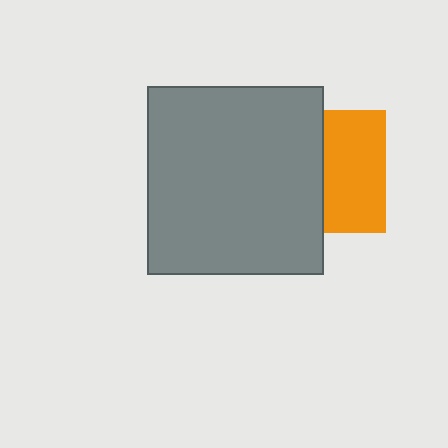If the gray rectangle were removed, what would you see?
You would see the complete orange square.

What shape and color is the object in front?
The object in front is a gray rectangle.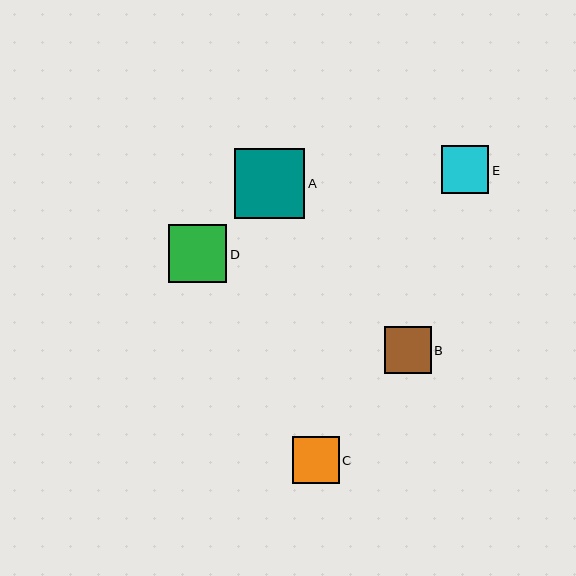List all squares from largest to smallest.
From largest to smallest: A, D, E, B, C.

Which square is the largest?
Square A is the largest with a size of approximately 70 pixels.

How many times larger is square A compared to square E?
Square A is approximately 1.5 times the size of square E.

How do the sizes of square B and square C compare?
Square B and square C are approximately the same size.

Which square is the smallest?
Square C is the smallest with a size of approximately 46 pixels.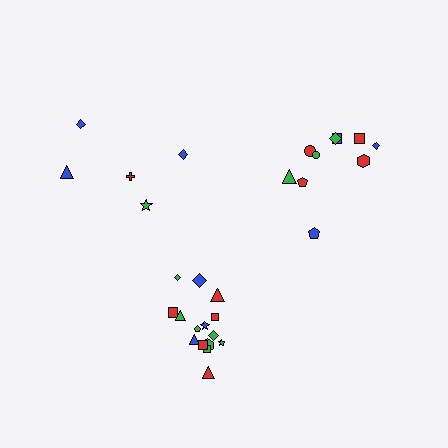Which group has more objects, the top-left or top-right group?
The top-right group.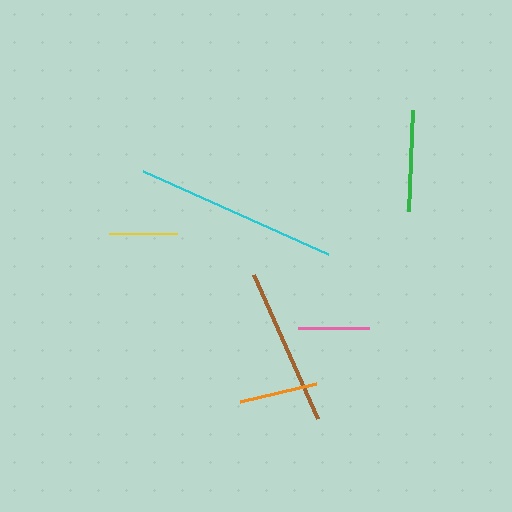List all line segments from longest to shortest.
From longest to shortest: cyan, brown, green, orange, pink, yellow.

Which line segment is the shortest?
The yellow line is the shortest at approximately 68 pixels.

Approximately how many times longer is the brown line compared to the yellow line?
The brown line is approximately 2.3 times the length of the yellow line.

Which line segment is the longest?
The cyan line is the longest at approximately 203 pixels.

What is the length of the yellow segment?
The yellow segment is approximately 68 pixels long.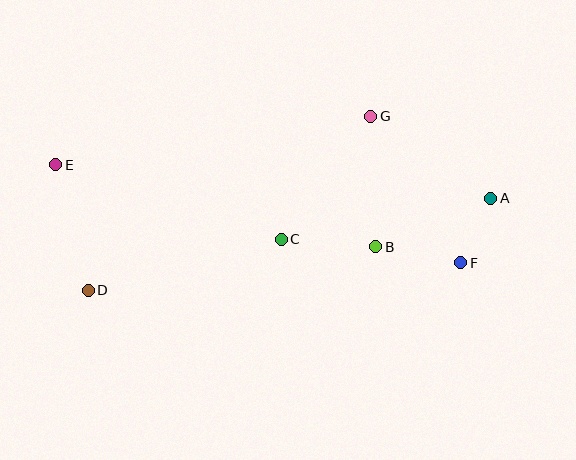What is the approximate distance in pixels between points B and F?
The distance between B and F is approximately 86 pixels.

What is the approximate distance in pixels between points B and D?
The distance between B and D is approximately 291 pixels.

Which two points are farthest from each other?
Points A and E are farthest from each other.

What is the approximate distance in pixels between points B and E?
The distance between B and E is approximately 330 pixels.